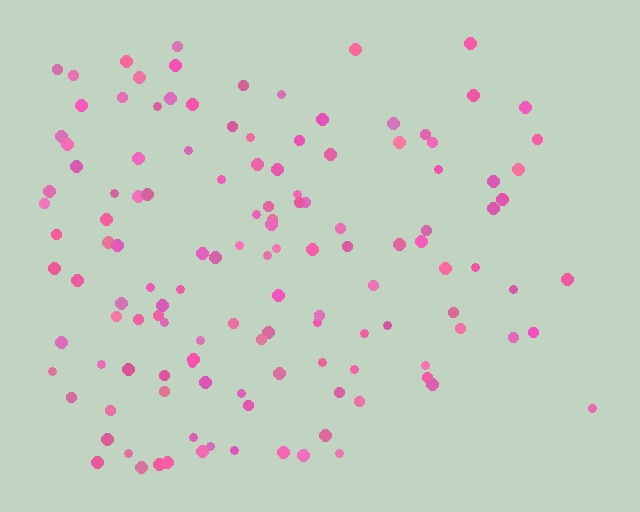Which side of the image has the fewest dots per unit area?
The right.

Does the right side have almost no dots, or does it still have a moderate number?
Still a moderate number, just noticeably fewer than the left.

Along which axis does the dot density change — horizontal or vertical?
Horizontal.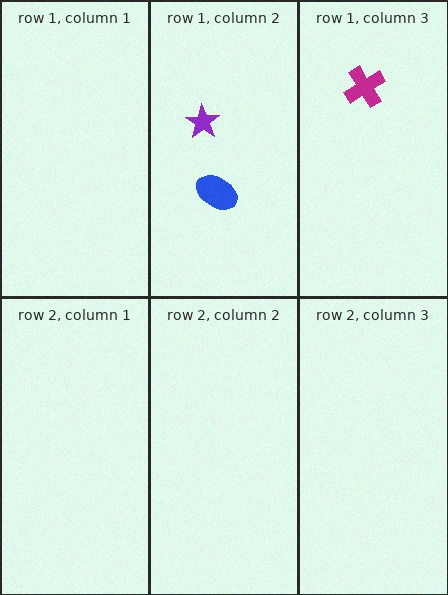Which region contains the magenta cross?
The row 1, column 3 region.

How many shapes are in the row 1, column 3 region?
1.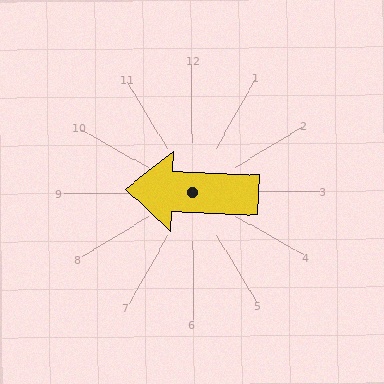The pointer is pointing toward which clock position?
Roughly 9 o'clock.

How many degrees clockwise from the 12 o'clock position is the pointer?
Approximately 273 degrees.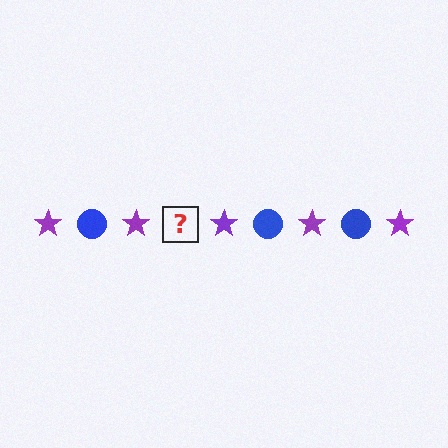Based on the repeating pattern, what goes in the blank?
The blank should be a blue circle.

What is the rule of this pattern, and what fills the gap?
The rule is that the pattern alternates between purple star and blue circle. The gap should be filled with a blue circle.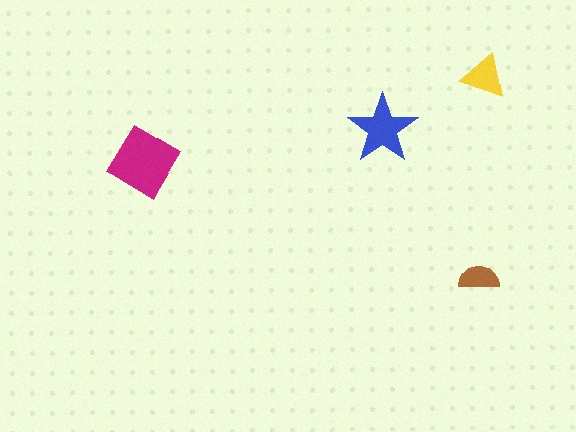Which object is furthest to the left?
The magenta diamond is leftmost.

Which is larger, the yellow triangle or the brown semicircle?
The yellow triangle.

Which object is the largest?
The magenta diamond.